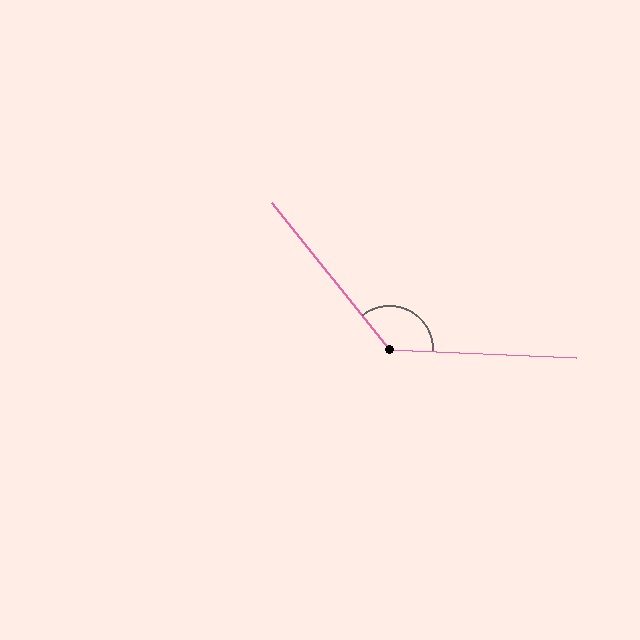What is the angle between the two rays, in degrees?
Approximately 131 degrees.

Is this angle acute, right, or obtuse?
It is obtuse.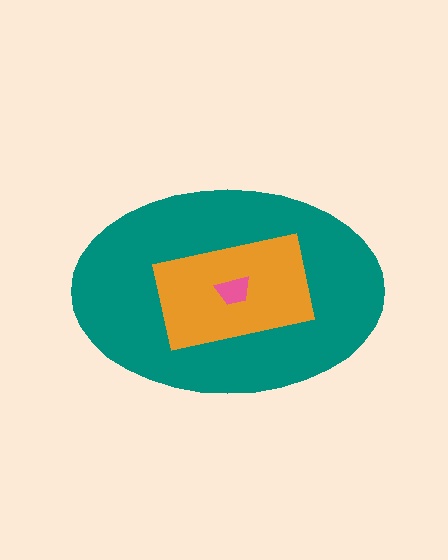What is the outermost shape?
The teal ellipse.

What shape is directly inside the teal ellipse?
The orange rectangle.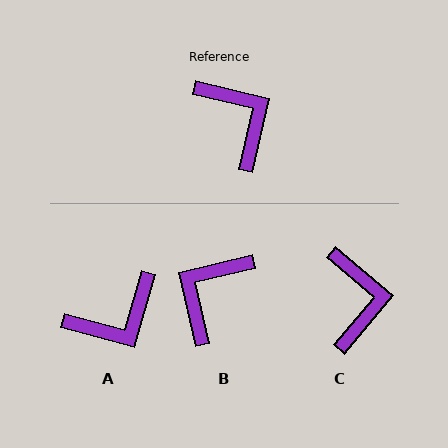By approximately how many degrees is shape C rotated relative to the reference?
Approximately 27 degrees clockwise.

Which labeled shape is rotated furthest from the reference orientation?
B, about 117 degrees away.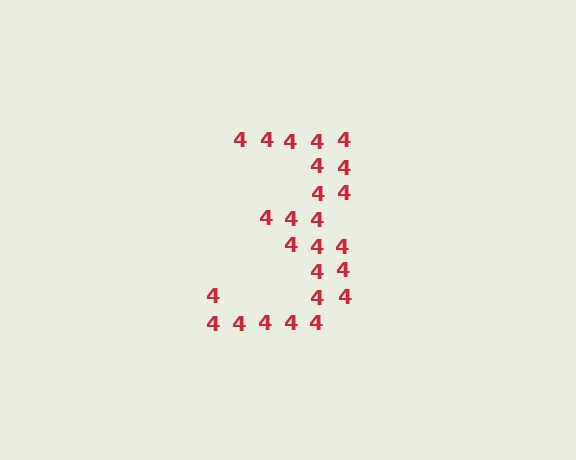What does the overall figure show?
The overall figure shows the digit 3.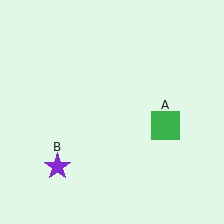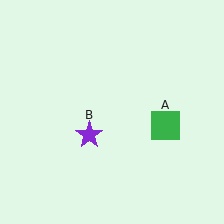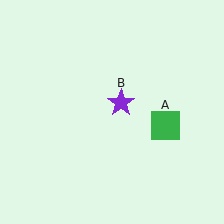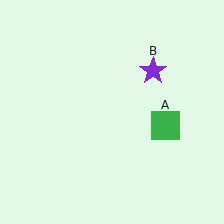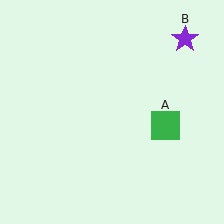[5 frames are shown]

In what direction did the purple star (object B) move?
The purple star (object B) moved up and to the right.